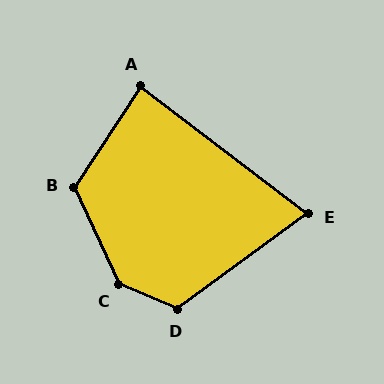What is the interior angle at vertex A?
Approximately 86 degrees (approximately right).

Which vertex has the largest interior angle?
C, at approximately 137 degrees.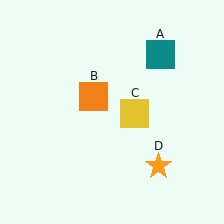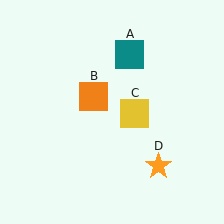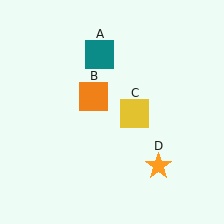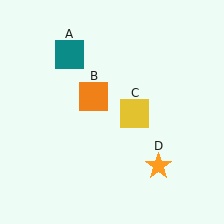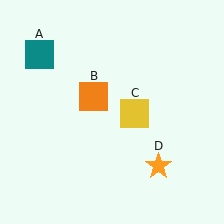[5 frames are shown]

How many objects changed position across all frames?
1 object changed position: teal square (object A).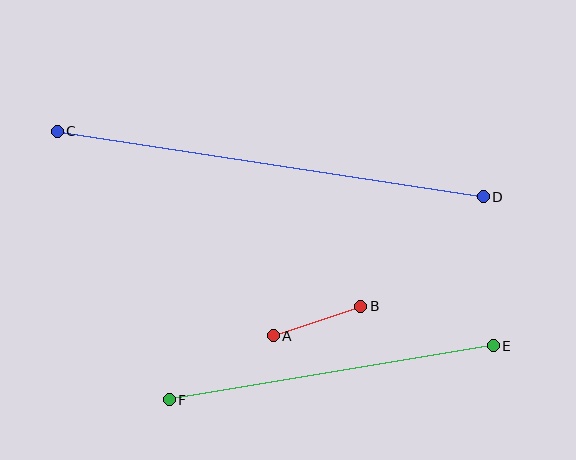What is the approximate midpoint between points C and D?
The midpoint is at approximately (270, 164) pixels.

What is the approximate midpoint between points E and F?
The midpoint is at approximately (331, 373) pixels.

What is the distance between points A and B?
The distance is approximately 92 pixels.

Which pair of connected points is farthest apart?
Points C and D are farthest apart.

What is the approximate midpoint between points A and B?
The midpoint is at approximately (317, 321) pixels.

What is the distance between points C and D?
The distance is approximately 431 pixels.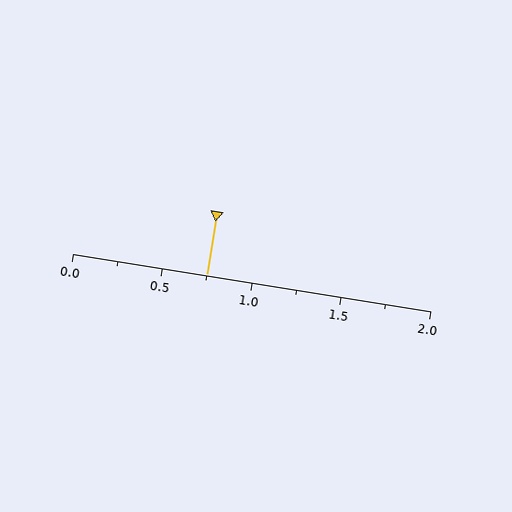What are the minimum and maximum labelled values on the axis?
The axis runs from 0.0 to 2.0.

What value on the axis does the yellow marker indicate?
The marker indicates approximately 0.75.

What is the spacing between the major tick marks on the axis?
The major ticks are spaced 0.5 apart.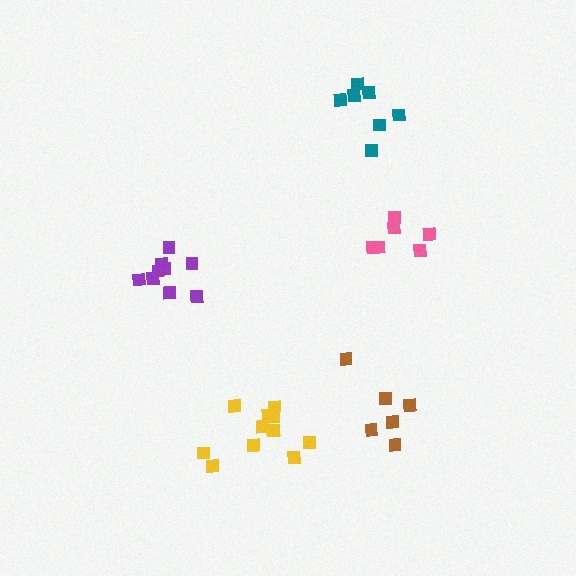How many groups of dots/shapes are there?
There are 5 groups.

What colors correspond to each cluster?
The clusters are colored: pink, yellow, brown, teal, purple.